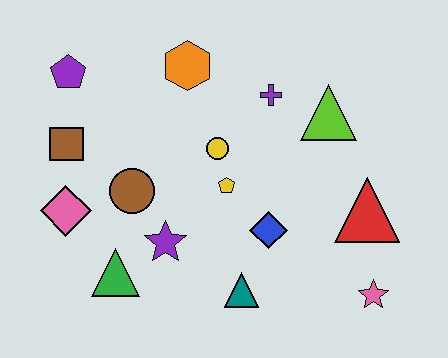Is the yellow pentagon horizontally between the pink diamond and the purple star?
No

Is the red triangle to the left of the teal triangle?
No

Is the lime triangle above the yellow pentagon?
Yes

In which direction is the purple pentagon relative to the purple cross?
The purple pentagon is to the left of the purple cross.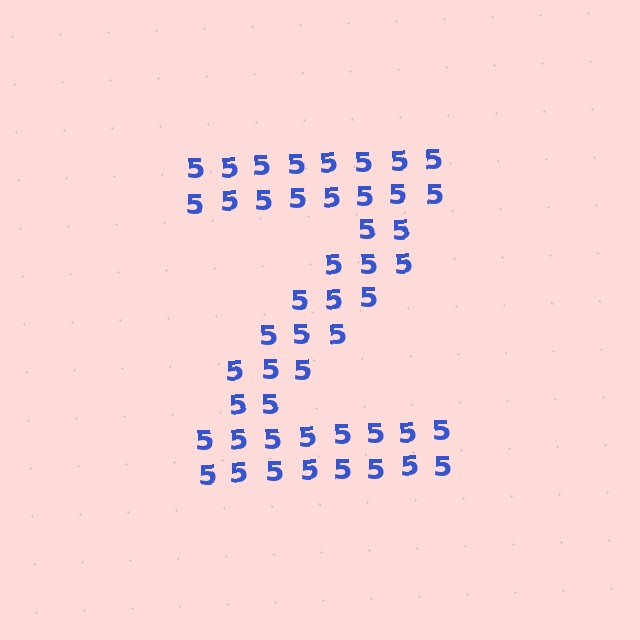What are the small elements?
The small elements are digit 5's.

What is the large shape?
The large shape is the letter Z.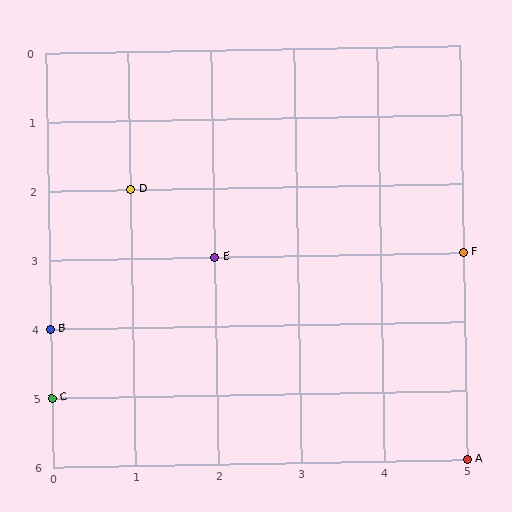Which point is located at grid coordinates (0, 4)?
Point B is at (0, 4).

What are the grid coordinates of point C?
Point C is at grid coordinates (0, 5).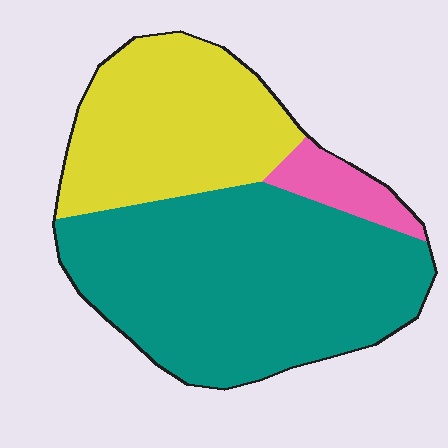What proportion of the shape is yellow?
Yellow takes up about one third (1/3) of the shape.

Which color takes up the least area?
Pink, at roughly 5%.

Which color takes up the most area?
Teal, at roughly 60%.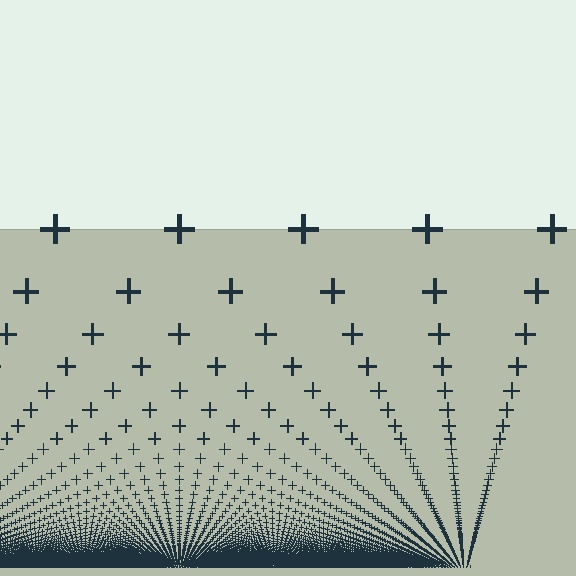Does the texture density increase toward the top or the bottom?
Density increases toward the bottom.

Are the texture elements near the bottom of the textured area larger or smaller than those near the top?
Smaller. The gradient is inverted — elements near the bottom are smaller and denser.